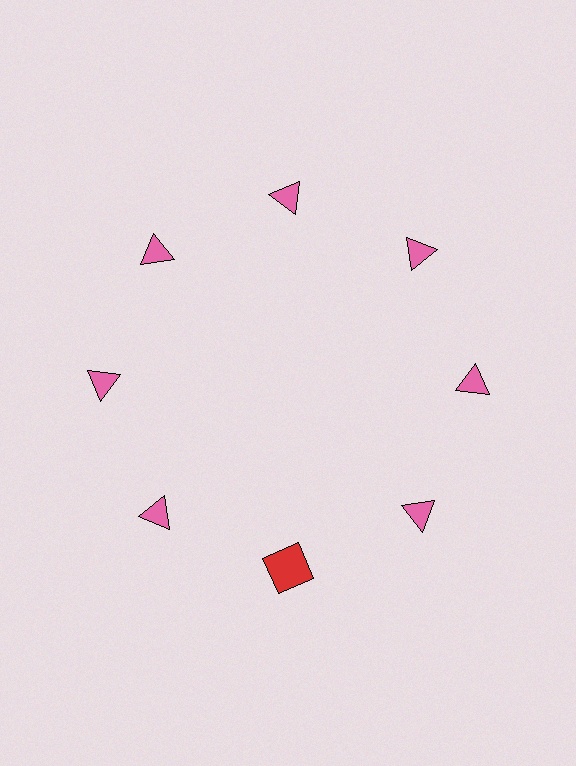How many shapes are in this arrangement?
There are 8 shapes arranged in a ring pattern.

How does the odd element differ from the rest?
It differs in both color (red instead of pink) and shape (square instead of triangle).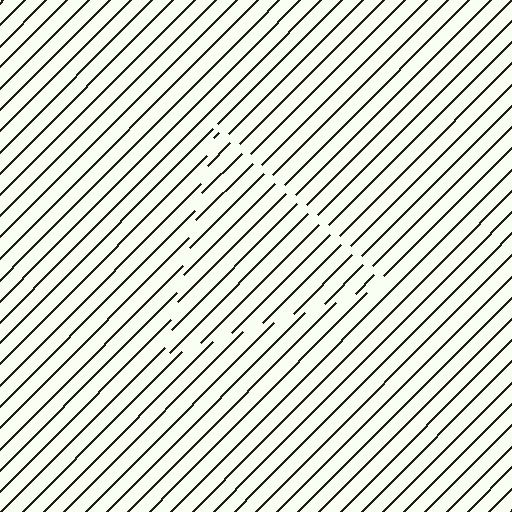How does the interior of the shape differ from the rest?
The interior of the shape contains the same grating, shifted by half a period — the contour is defined by the phase discontinuity where line-ends from the inner and outer gratings abut.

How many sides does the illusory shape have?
3 sides — the line-ends trace a triangle.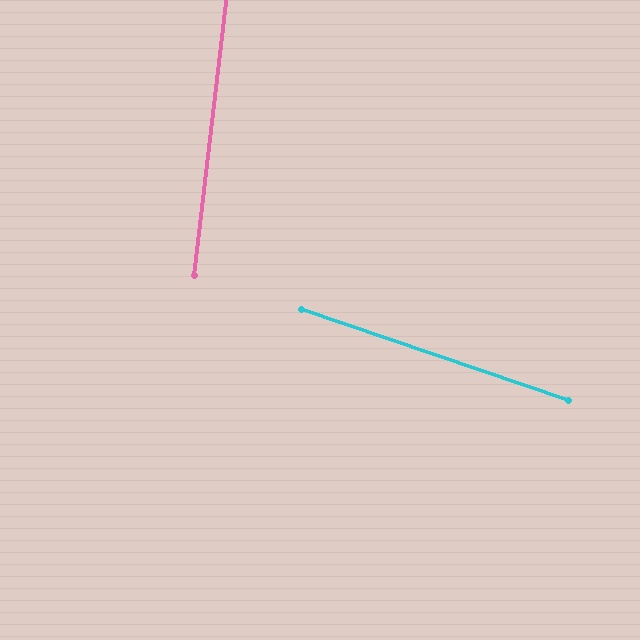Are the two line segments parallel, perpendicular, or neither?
Neither parallel nor perpendicular — they differ by about 78°.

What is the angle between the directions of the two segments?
Approximately 78 degrees.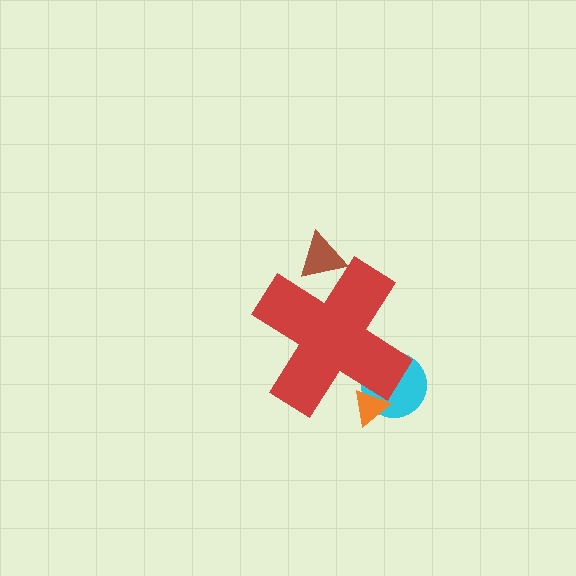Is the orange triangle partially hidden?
Yes, the orange triangle is partially hidden behind the red cross.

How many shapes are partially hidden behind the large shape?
3 shapes are partially hidden.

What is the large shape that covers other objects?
A red cross.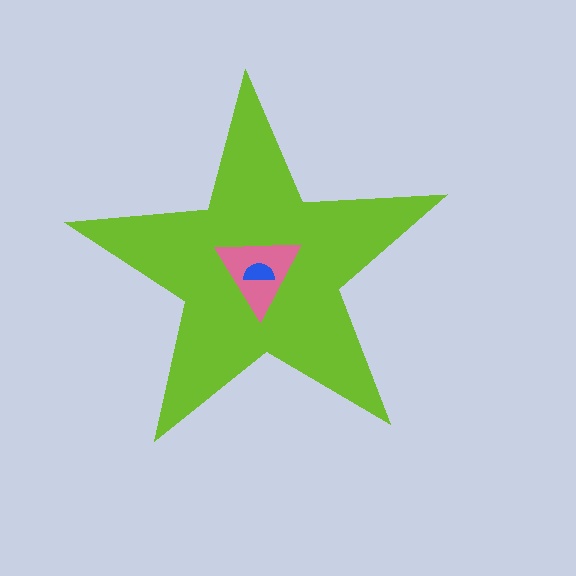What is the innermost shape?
The blue semicircle.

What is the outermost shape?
The lime star.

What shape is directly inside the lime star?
The pink triangle.